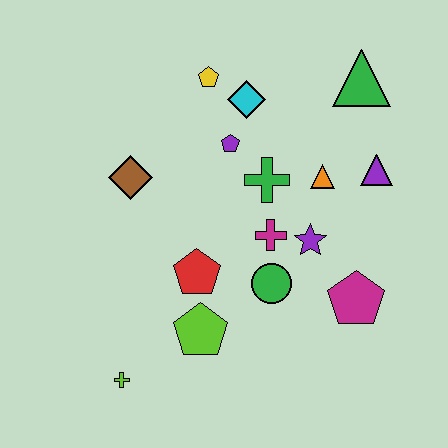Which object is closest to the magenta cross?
The purple star is closest to the magenta cross.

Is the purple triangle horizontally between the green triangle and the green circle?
No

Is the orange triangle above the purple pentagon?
No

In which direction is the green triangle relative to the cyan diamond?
The green triangle is to the right of the cyan diamond.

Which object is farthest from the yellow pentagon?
The lime cross is farthest from the yellow pentagon.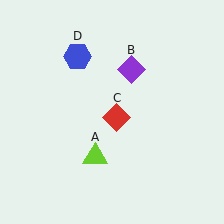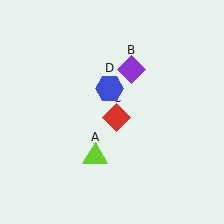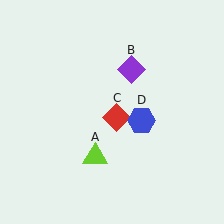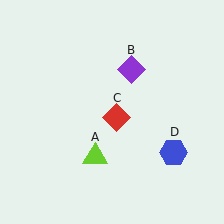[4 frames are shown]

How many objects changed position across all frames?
1 object changed position: blue hexagon (object D).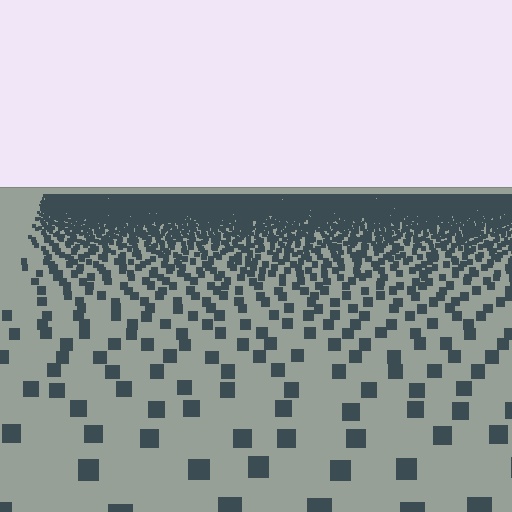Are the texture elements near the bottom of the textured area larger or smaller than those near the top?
Larger. Near the bottom, elements are closer to the viewer and appear at a bigger on-screen size.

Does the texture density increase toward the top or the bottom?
Density increases toward the top.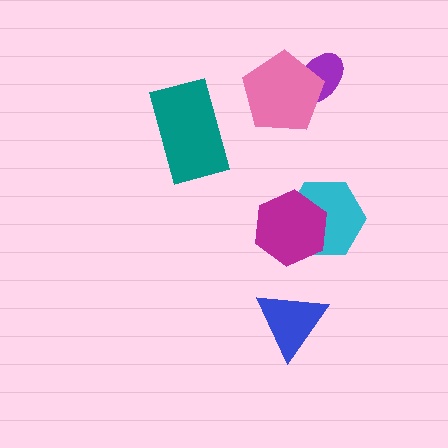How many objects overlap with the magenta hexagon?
1 object overlaps with the magenta hexagon.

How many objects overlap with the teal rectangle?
0 objects overlap with the teal rectangle.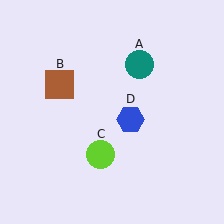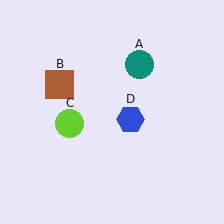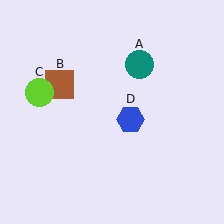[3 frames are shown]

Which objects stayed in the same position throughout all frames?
Teal circle (object A) and brown square (object B) and blue hexagon (object D) remained stationary.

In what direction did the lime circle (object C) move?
The lime circle (object C) moved up and to the left.